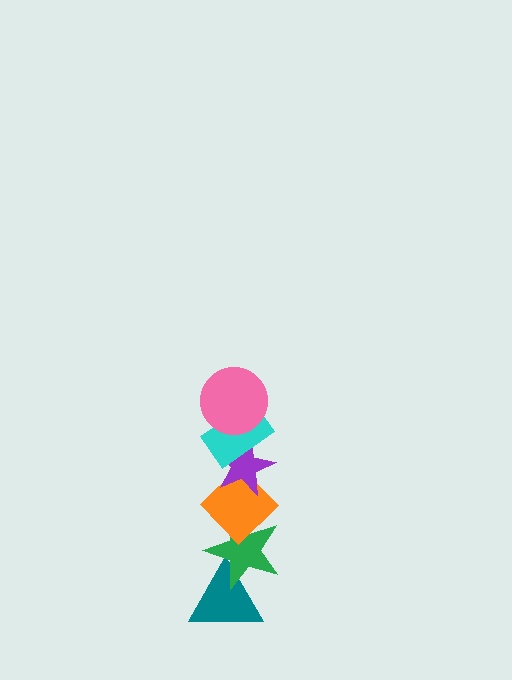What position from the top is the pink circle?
The pink circle is 1st from the top.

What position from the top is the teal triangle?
The teal triangle is 6th from the top.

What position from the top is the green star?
The green star is 5th from the top.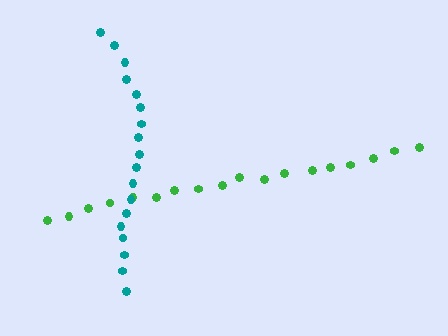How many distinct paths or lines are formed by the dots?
There are 2 distinct paths.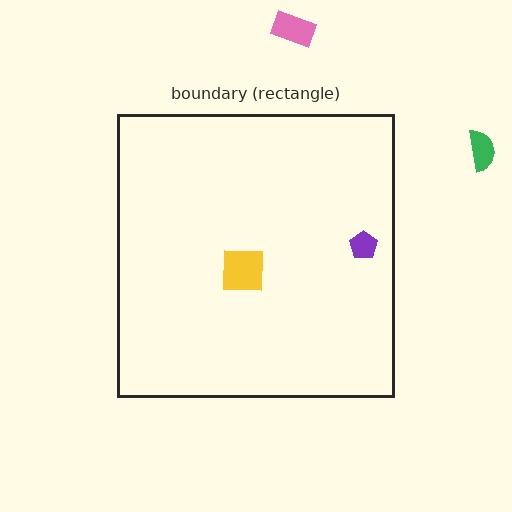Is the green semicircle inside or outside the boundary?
Outside.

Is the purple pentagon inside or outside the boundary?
Inside.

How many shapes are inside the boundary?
2 inside, 2 outside.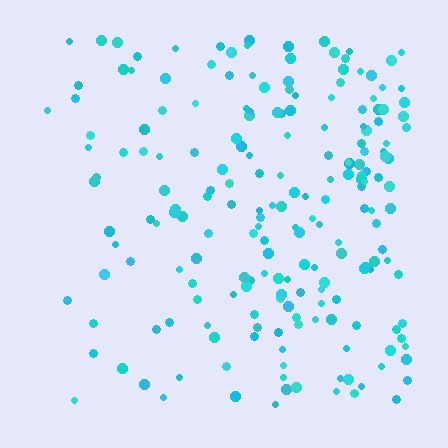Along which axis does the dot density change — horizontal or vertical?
Horizontal.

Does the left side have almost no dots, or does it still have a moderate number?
Still a moderate number, just noticeably fewer than the right.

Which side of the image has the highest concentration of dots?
The right.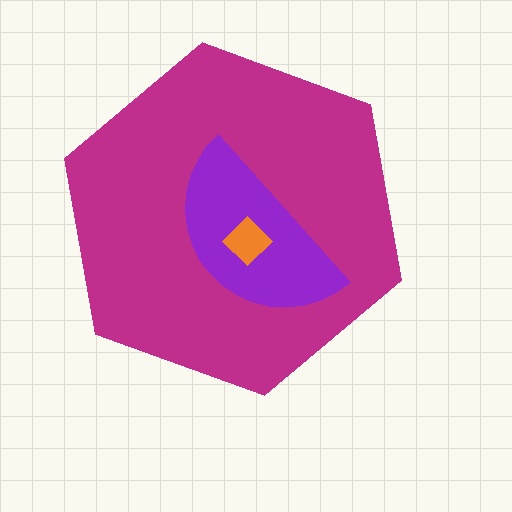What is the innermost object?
The orange diamond.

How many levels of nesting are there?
3.